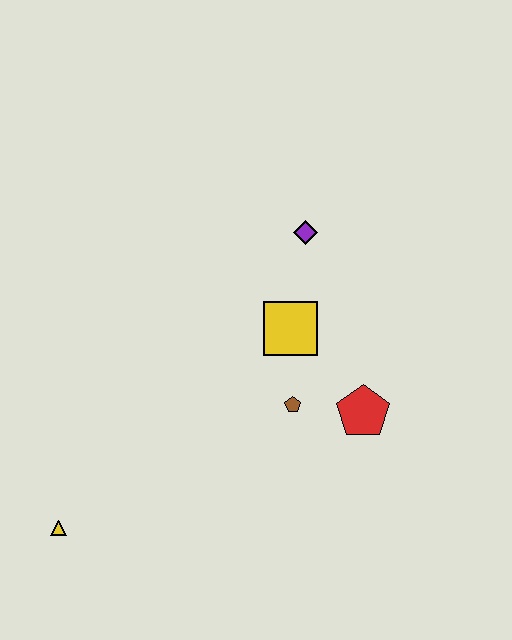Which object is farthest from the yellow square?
The yellow triangle is farthest from the yellow square.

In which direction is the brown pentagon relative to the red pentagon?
The brown pentagon is to the left of the red pentagon.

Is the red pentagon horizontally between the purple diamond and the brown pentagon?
No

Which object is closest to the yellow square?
The brown pentagon is closest to the yellow square.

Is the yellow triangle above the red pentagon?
No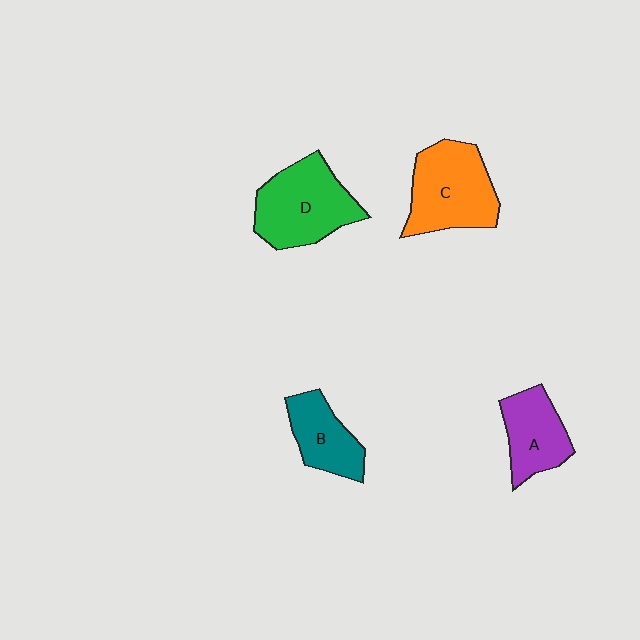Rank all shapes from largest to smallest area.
From largest to smallest: D (green), C (orange), A (purple), B (teal).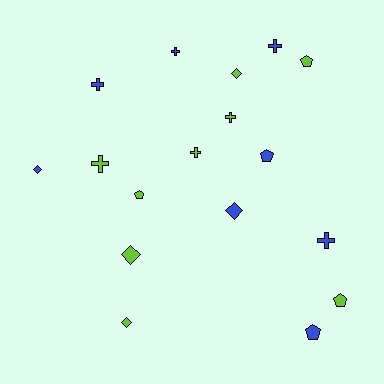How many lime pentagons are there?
There are 3 lime pentagons.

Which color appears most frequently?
Lime, with 9 objects.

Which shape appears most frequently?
Cross, with 7 objects.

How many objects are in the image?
There are 17 objects.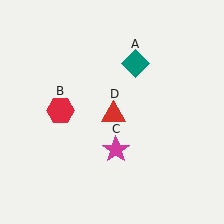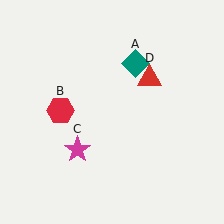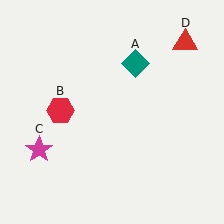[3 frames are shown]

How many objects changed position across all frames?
2 objects changed position: magenta star (object C), red triangle (object D).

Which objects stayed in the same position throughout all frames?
Teal diamond (object A) and red hexagon (object B) remained stationary.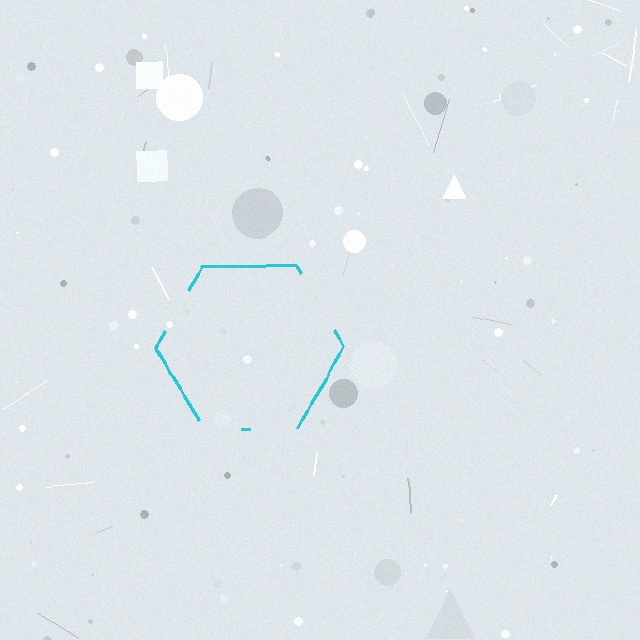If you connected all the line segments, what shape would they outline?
They would outline a hexagon.